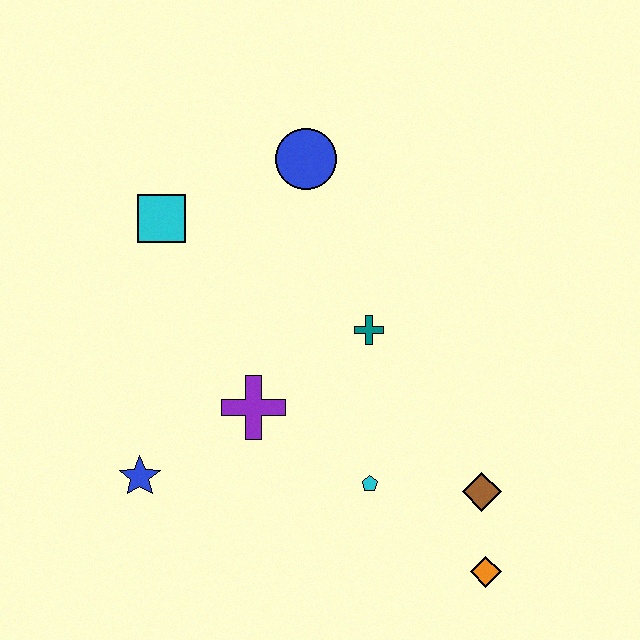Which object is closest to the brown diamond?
The orange diamond is closest to the brown diamond.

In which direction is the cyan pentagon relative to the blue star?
The cyan pentagon is to the right of the blue star.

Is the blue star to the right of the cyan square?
No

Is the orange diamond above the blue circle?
No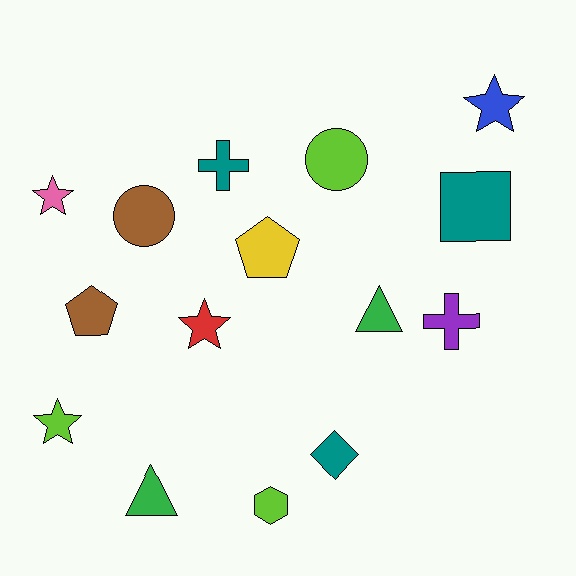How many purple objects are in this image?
There is 1 purple object.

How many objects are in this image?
There are 15 objects.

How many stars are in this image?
There are 4 stars.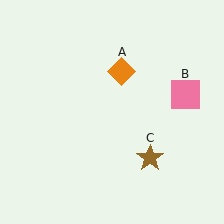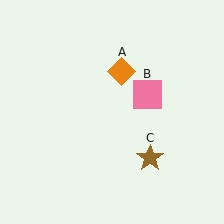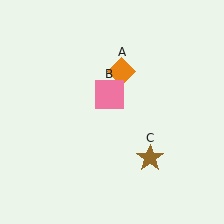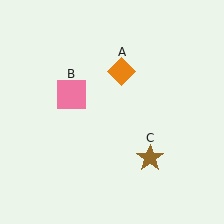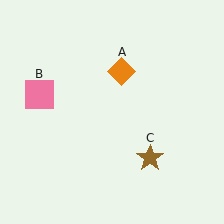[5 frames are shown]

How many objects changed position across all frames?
1 object changed position: pink square (object B).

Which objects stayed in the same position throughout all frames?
Orange diamond (object A) and brown star (object C) remained stationary.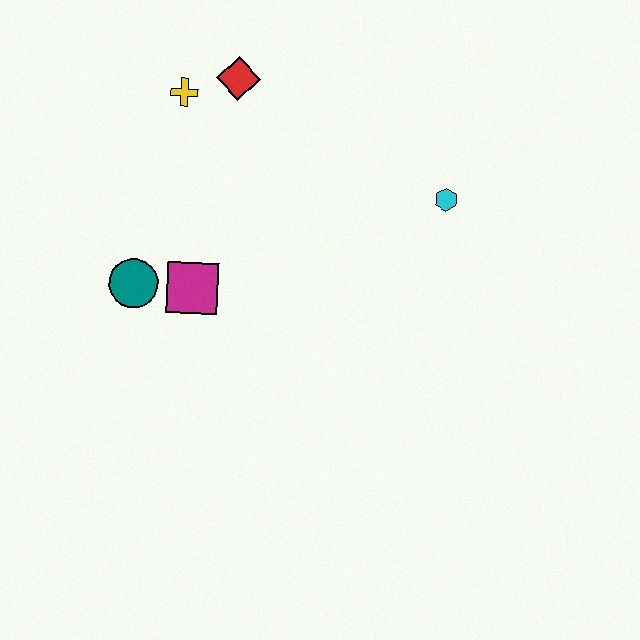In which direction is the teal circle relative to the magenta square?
The teal circle is to the left of the magenta square.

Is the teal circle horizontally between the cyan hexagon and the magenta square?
No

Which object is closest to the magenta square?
The teal circle is closest to the magenta square.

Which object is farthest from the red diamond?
The cyan hexagon is farthest from the red diamond.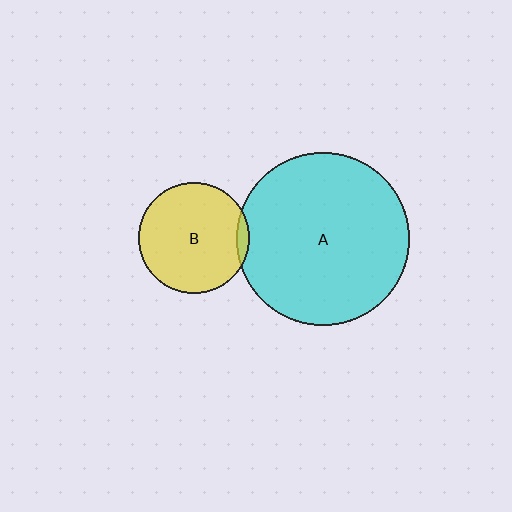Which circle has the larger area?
Circle A (cyan).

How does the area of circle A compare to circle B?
Approximately 2.4 times.